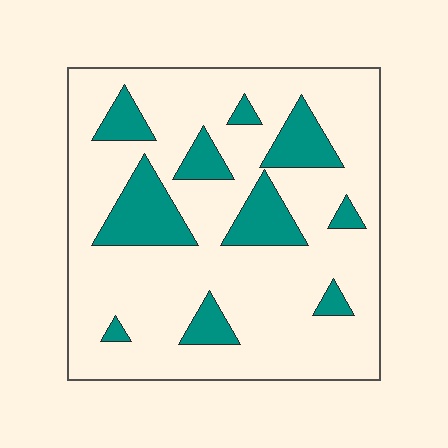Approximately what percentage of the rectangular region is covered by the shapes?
Approximately 20%.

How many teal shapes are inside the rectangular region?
10.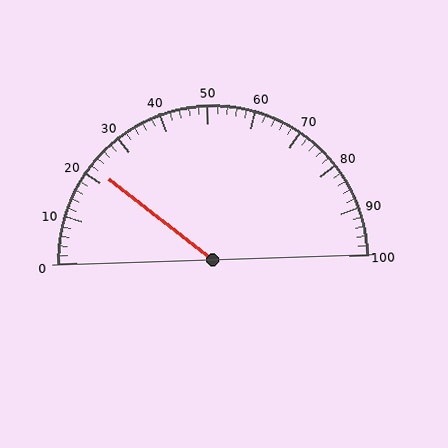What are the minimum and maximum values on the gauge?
The gauge ranges from 0 to 100.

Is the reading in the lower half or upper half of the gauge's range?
The reading is in the lower half of the range (0 to 100).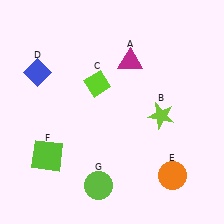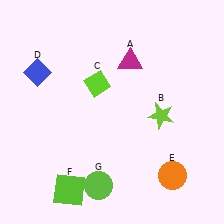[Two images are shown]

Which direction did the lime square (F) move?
The lime square (F) moved down.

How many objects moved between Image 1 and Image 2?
1 object moved between the two images.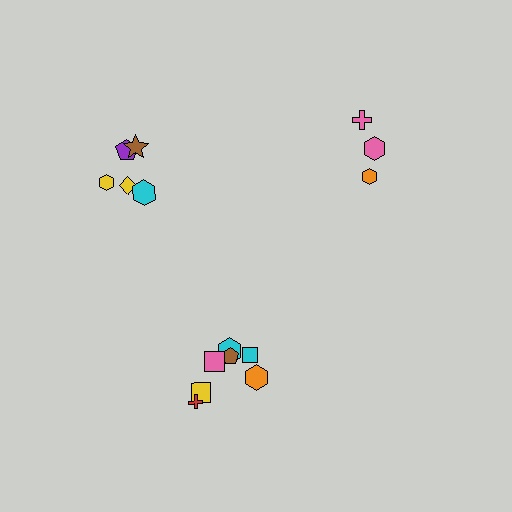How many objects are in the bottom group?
There are 8 objects.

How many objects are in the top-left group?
There are 5 objects.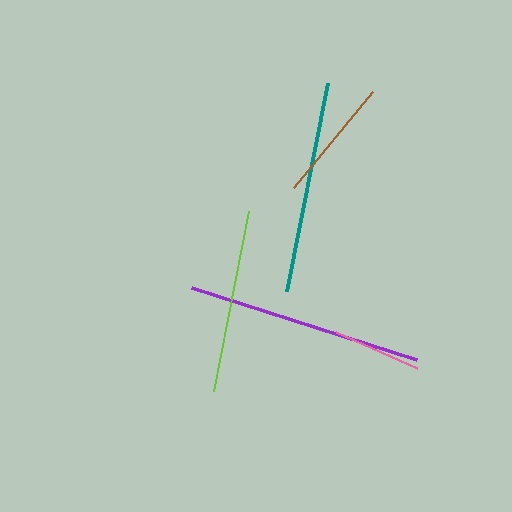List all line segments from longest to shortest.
From longest to shortest: purple, teal, lime, brown, pink.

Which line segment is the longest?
The purple line is the longest at approximately 236 pixels.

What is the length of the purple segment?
The purple segment is approximately 236 pixels long.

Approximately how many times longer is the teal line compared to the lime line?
The teal line is approximately 1.2 times the length of the lime line.